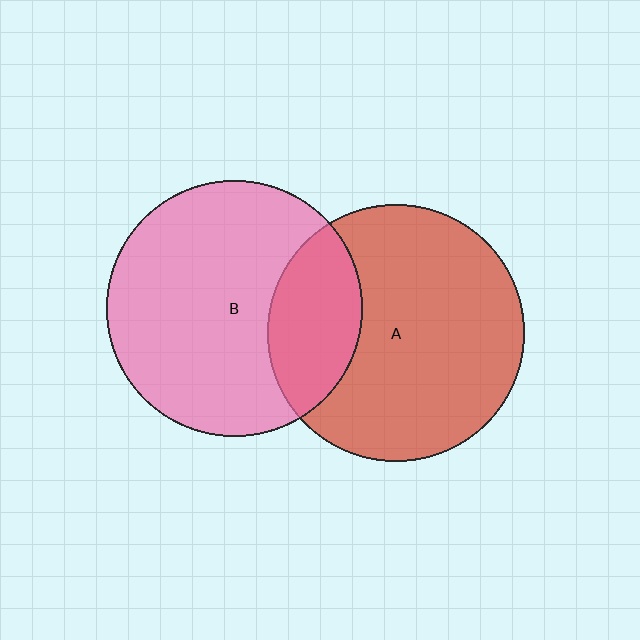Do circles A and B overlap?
Yes.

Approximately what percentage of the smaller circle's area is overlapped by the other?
Approximately 25%.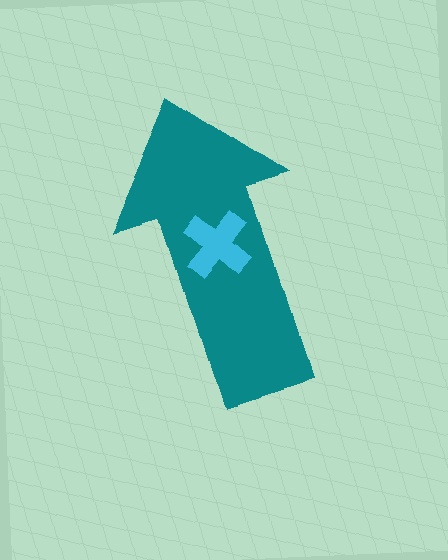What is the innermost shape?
The cyan cross.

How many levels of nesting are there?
2.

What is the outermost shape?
The teal arrow.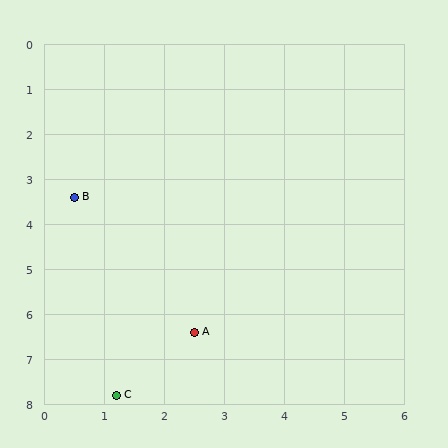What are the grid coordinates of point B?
Point B is at approximately (0.5, 3.4).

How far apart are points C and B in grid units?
Points C and B are about 4.5 grid units apart.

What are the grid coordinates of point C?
Point C is at approximately (1.2, 7.8).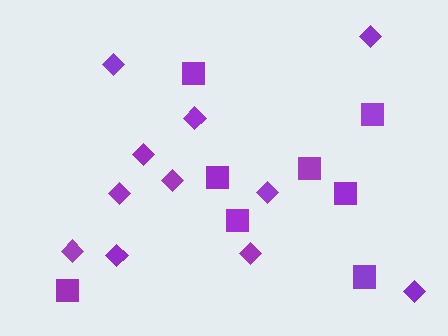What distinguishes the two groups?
There are 2 groups: one group of squares (8) and one group of diamonds (11).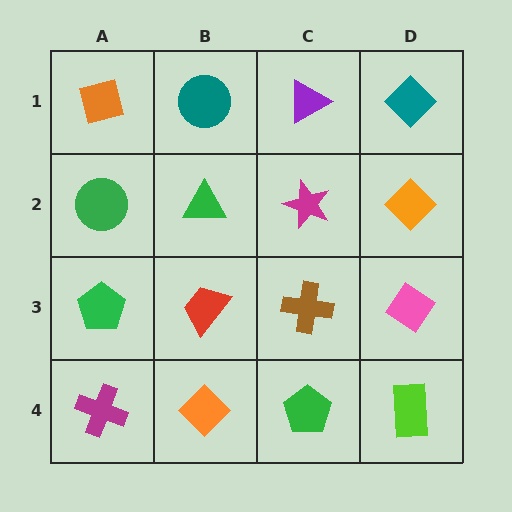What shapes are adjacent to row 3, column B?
A green triangle (row 2, column B), an orange diamond (row 4, column B), a green pentagon (row 3, column A), a brown cross (row 3, column C).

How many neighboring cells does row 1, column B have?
3.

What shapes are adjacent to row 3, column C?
A magenta star (row 2, column C), a green pentagon (row 4, column C), a red trapezoid (row 3, column B), a pink diamond (row 3, column D).